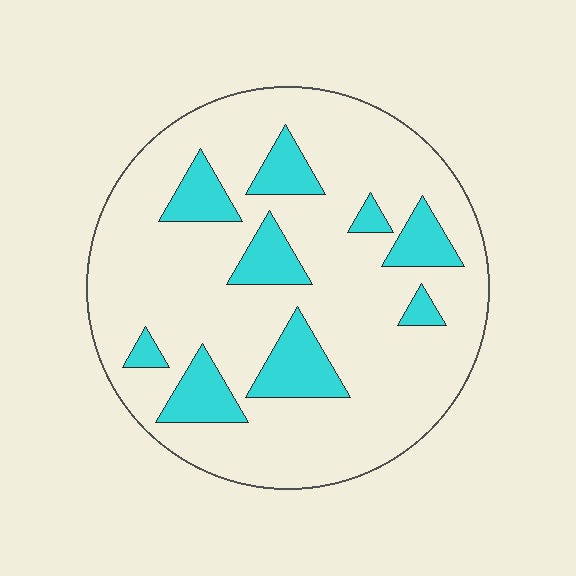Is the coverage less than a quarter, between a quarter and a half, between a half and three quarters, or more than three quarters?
Less than a quarter.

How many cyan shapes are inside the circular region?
9.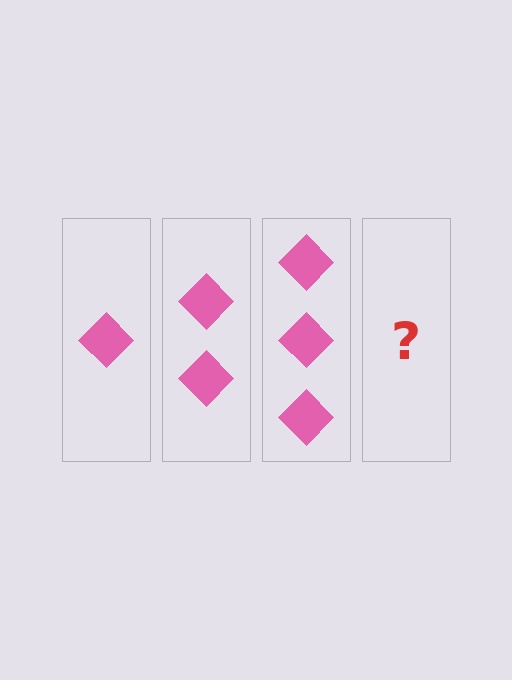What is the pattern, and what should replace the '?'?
The pattern is that each step adds one more diamond. The '?' should be 4 diamonds.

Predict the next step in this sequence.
The next step is 4 diamonds.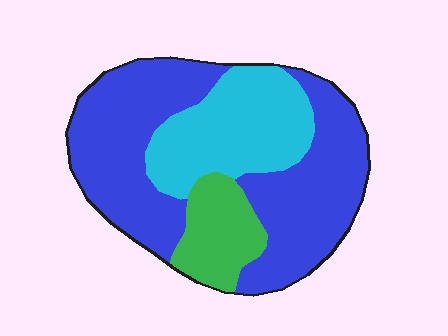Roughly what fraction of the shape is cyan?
Cyan covers about 25% of the shape.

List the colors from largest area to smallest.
From largest to smallest: blue, cyan, green.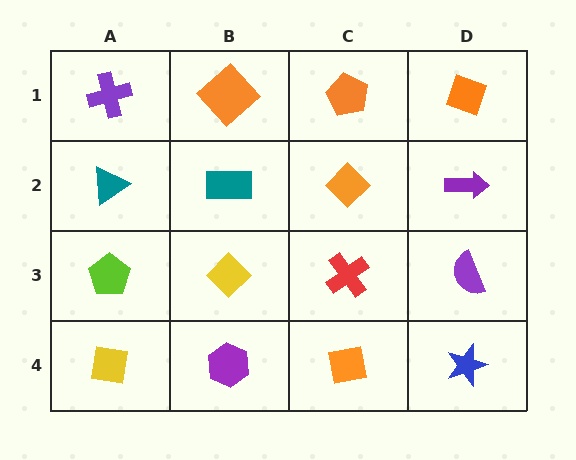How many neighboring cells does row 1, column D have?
2.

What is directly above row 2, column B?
An orange diamond.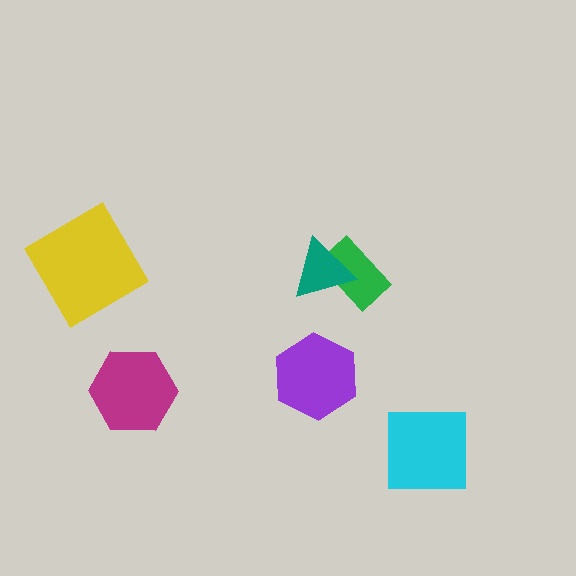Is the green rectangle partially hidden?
Yes, it is partially covered by another shape.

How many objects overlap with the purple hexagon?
0 objects overlap with the purple hexagon.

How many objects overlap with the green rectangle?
1 object overlaps with the green rectangle.